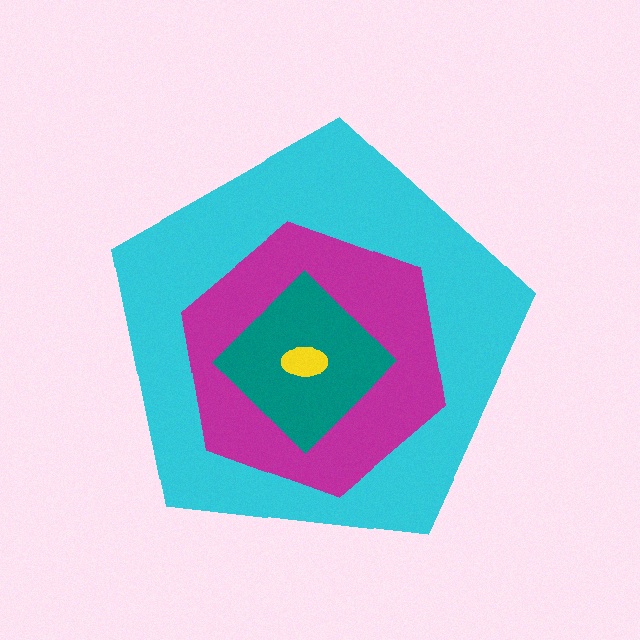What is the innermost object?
The yellow ellipse.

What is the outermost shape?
The cyan pentagon.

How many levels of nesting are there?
4.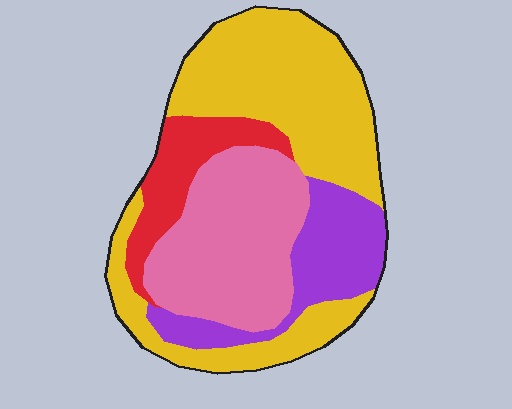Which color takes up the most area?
Yellow, at roughly 45%.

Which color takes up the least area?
Red, at roughly 10%.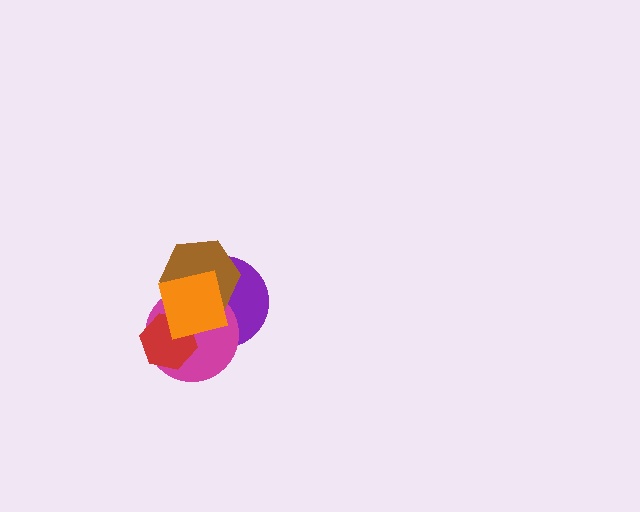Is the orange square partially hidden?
No, no other shape covers it.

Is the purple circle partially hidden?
Yes, it is partially covered by another shape.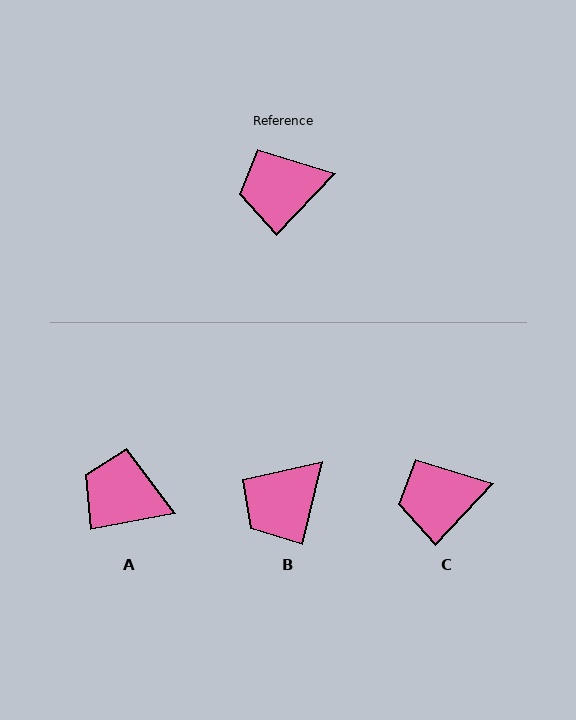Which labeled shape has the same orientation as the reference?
C.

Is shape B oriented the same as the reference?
No, it is off by about 30 degrees.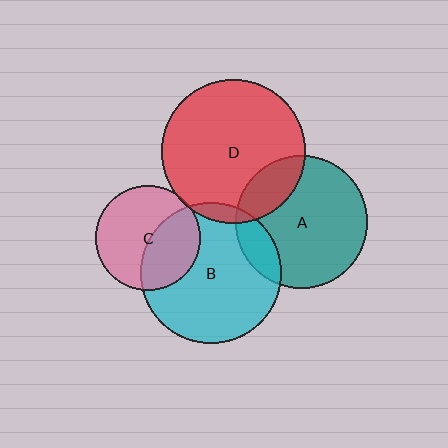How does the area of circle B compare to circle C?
Approximately 1.8 times.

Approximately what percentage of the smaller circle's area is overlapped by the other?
Approximately 5%.